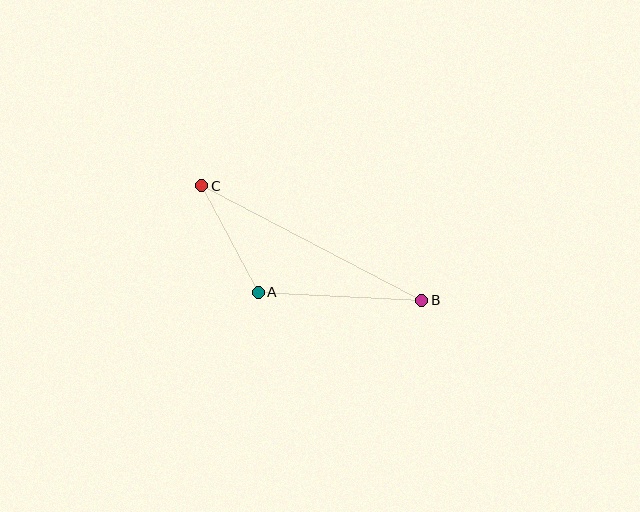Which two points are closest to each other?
Points A and C are closest to each other.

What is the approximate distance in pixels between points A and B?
The distance between A and B is approximately 164 pixels.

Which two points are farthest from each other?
Points B and C are farthest from each other.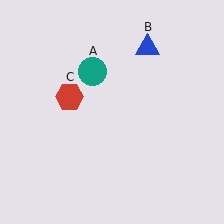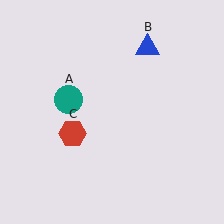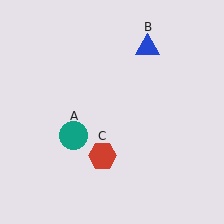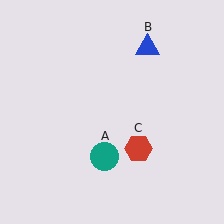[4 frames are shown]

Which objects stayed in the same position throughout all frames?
Blue triangle (object B) remained stationary.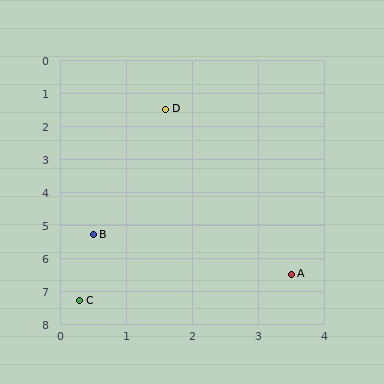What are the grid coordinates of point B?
Point B is at approximately (0.5, 5.3).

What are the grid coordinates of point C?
Point C is at approximately (0.3, 7.3).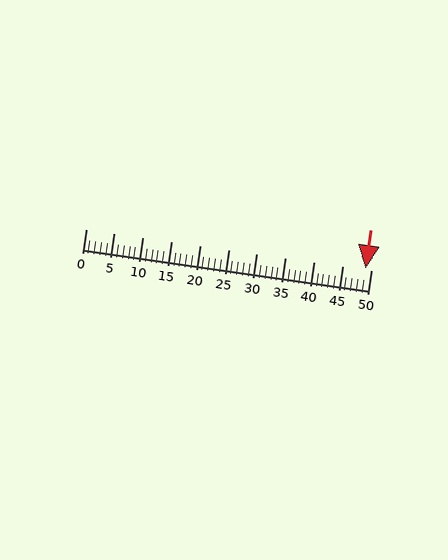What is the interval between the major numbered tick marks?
The major tick marks are spaced 5 units apart.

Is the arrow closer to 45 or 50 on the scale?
The arrow is closer to 50.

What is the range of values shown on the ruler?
The ruler shows values from 0 to 50.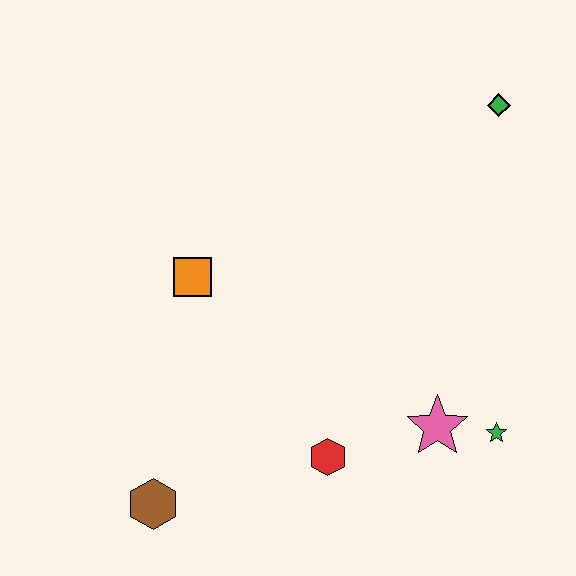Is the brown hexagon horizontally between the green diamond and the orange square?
No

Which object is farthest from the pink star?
The green diamond is farthest from the pink star.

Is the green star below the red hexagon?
No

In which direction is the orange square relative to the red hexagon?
The orange square is above the red hexagon.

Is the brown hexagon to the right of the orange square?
No